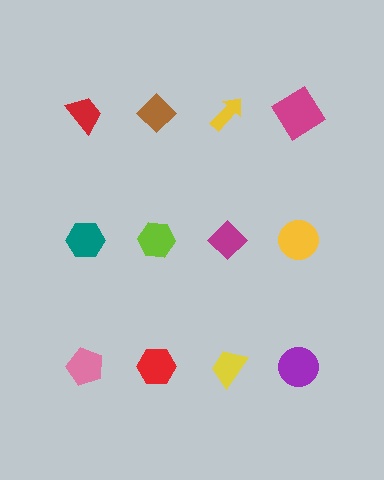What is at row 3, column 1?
A pink pentagon.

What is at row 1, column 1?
A red trapezoid.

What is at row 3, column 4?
A purple circle.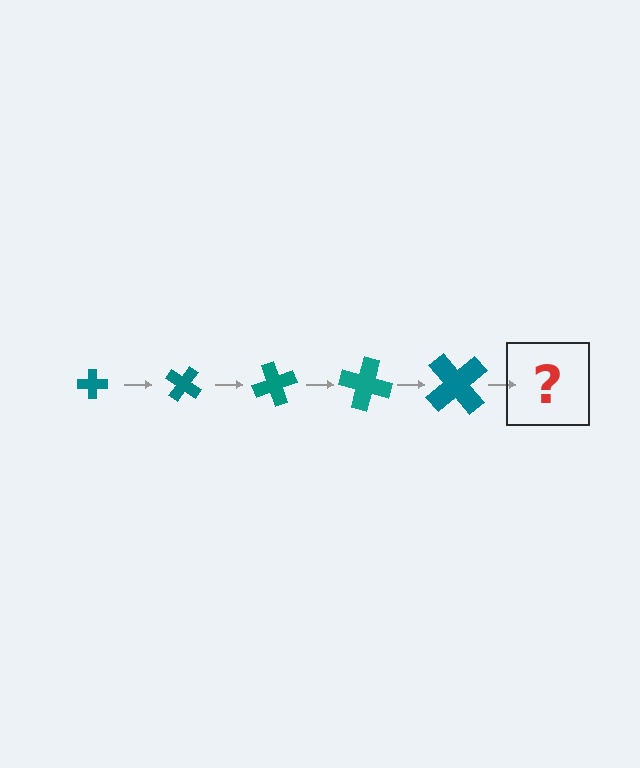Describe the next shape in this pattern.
It should be a cross, larger than the previous one and rotated 175 degrees from the start.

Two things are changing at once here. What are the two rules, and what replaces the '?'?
The two rules are that the cross grows larger each step and it rotates 35 degrees each step. The '?' should be a cross, larger than the previous one and rotated 175 degrees from the start.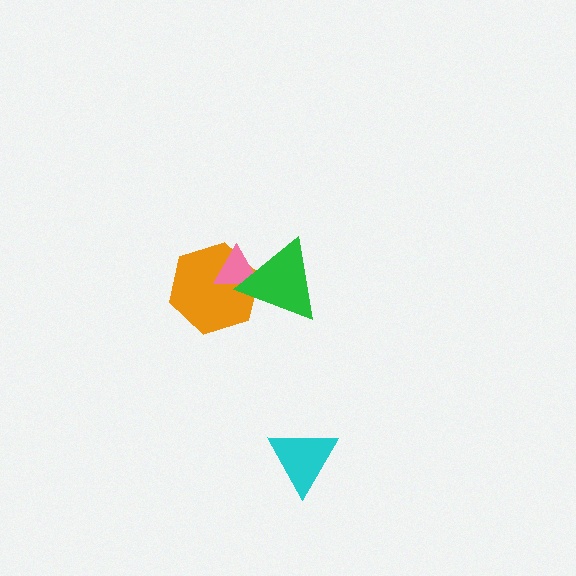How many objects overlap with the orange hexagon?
2 objects overlap with the orange hexagon.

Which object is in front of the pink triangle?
The green triangle is in front of the pink triangle.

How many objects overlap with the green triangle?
2 objects overlap with the green triangle.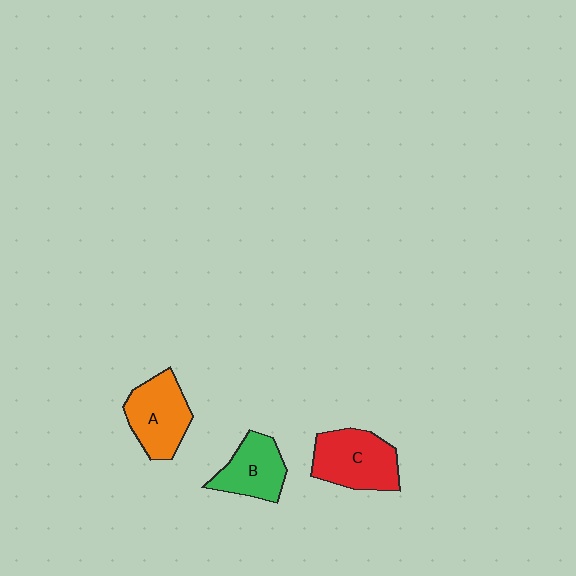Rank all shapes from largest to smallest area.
From largest to smallest: C (red), A (orange), B (green).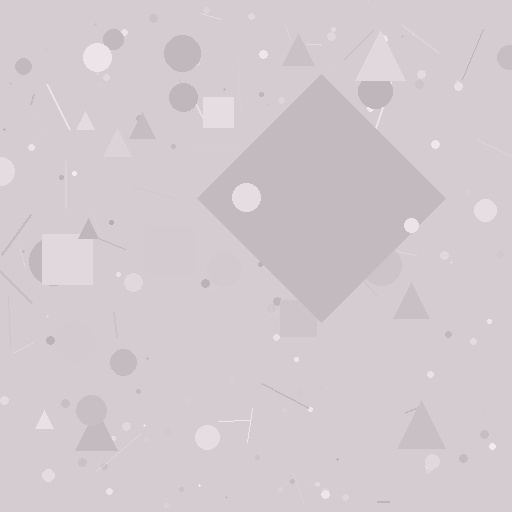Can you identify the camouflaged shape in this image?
The camouflaged shape is a diamond.